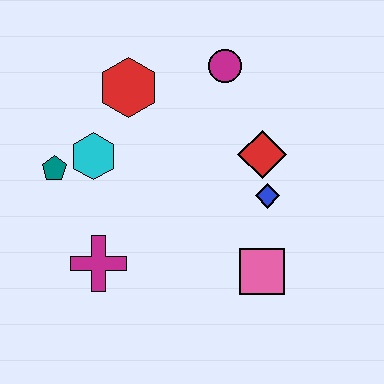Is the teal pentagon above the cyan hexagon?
No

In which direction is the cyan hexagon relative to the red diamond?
The cyan hexagon is to the left of the red diamond.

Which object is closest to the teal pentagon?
The cyan hexagon is closest to the teal pentagon.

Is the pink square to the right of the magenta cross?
Yes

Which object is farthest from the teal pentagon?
The pink square is farthest from the teal pentagon.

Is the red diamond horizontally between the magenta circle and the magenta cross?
No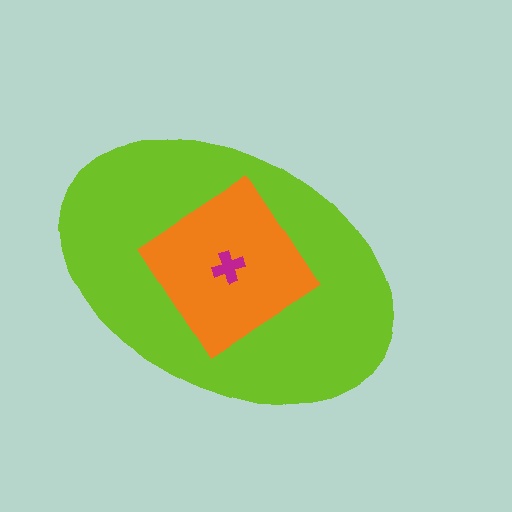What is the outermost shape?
The lime ellipse.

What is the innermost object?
The magenta cross.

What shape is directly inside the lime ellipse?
The orange diamond.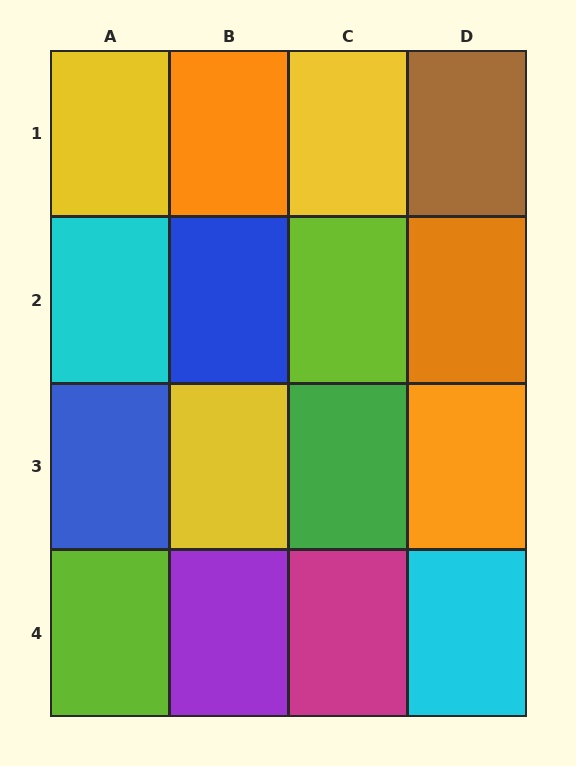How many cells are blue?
2 cells are blue.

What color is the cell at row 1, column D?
Brown.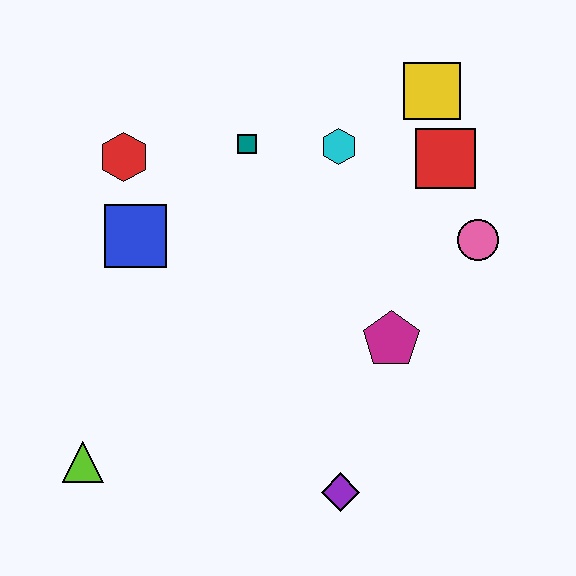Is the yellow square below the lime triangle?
No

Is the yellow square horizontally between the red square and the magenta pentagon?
Yes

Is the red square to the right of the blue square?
Yes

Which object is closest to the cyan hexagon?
The teal square is closest to the cyan hexagon.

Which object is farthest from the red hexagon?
The purple diamond is farthest from the red hexagon.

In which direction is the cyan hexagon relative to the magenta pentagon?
The cyan hexagon is above the magenta pentagon.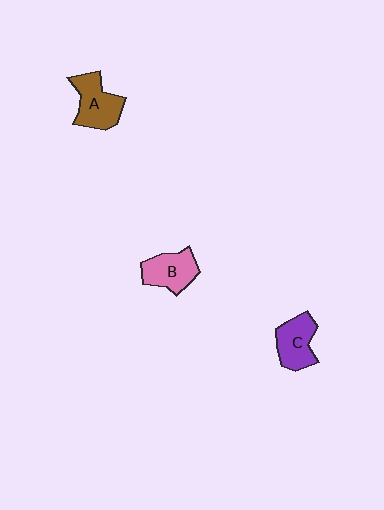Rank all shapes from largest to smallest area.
From largest to smallest: A (brown), C (purple), B (pink).